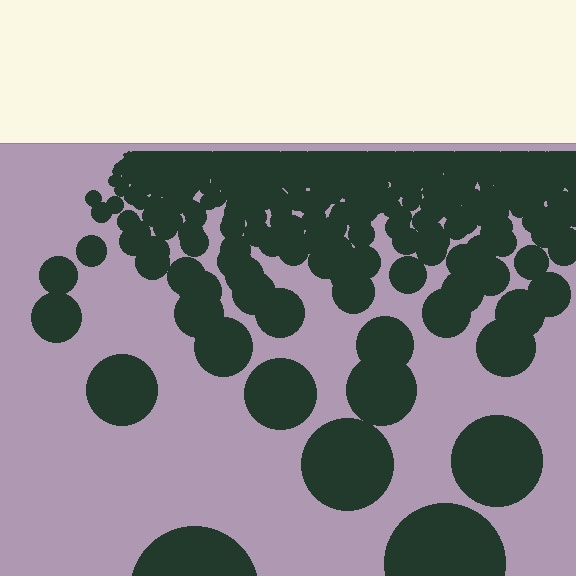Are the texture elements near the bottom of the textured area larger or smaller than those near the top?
Larger. Near the bottom, elements are closer to the viewer and appear at a bigger on-screen size.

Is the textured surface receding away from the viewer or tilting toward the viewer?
The surface is receding away from the viewer. Texture elements get smaller and denser toward the top.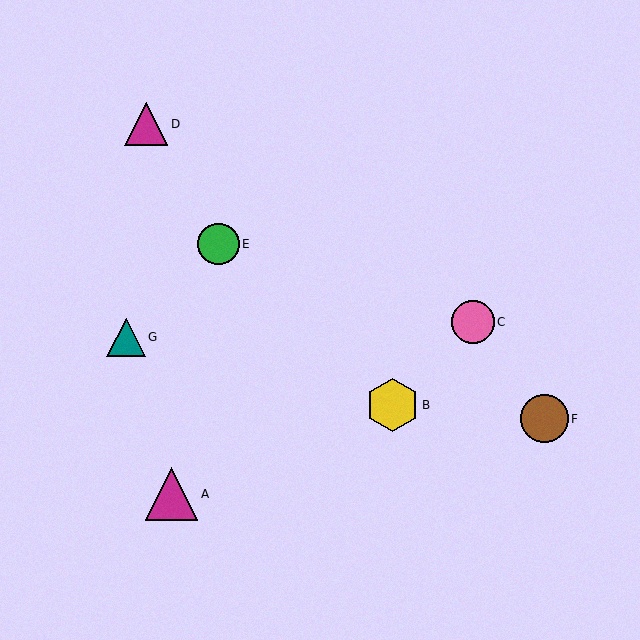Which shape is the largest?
The magenta triangle (labeled A) is the largest.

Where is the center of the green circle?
The center of the green circle is at (219, 244).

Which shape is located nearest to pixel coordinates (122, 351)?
The teal triangle (labeled G) at (126, 337) is nearest to that location.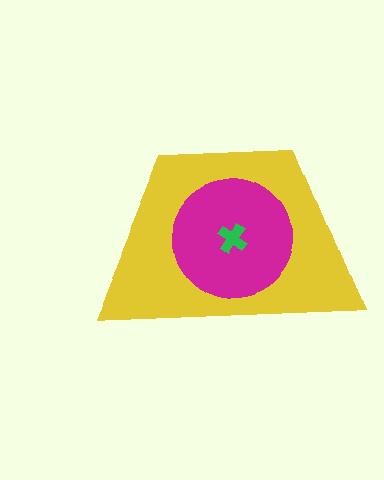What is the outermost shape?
The yellow trapezoid.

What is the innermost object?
The green cross.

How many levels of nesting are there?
3.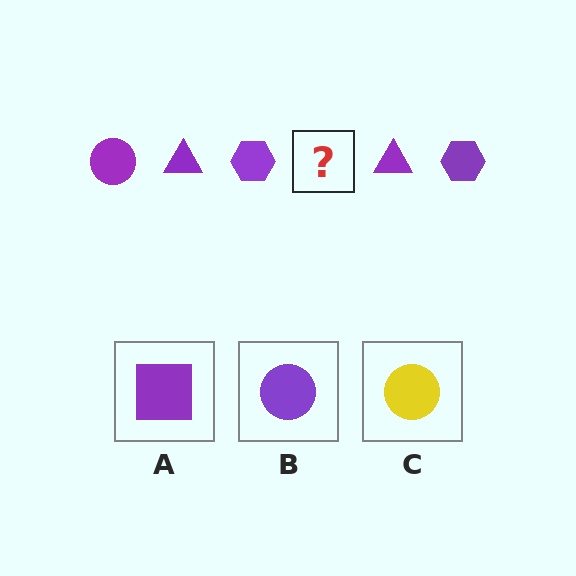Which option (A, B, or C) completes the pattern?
B.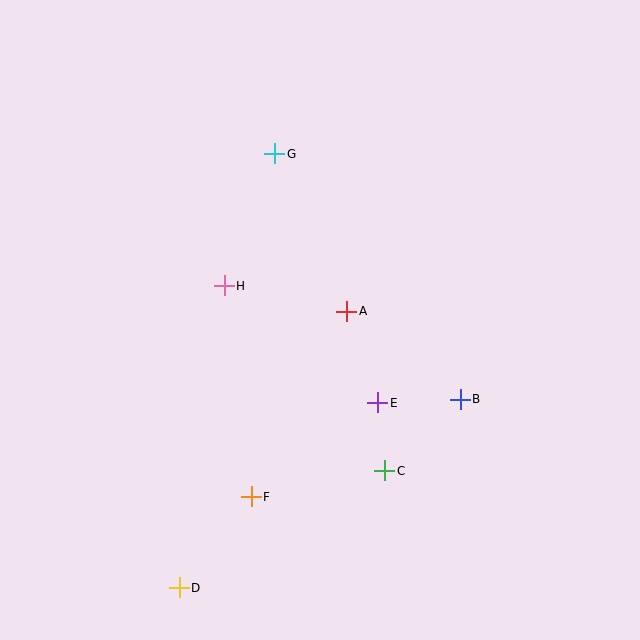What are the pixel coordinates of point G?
Point G is at (275, 154).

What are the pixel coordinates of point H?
Point H is at (224, 286).